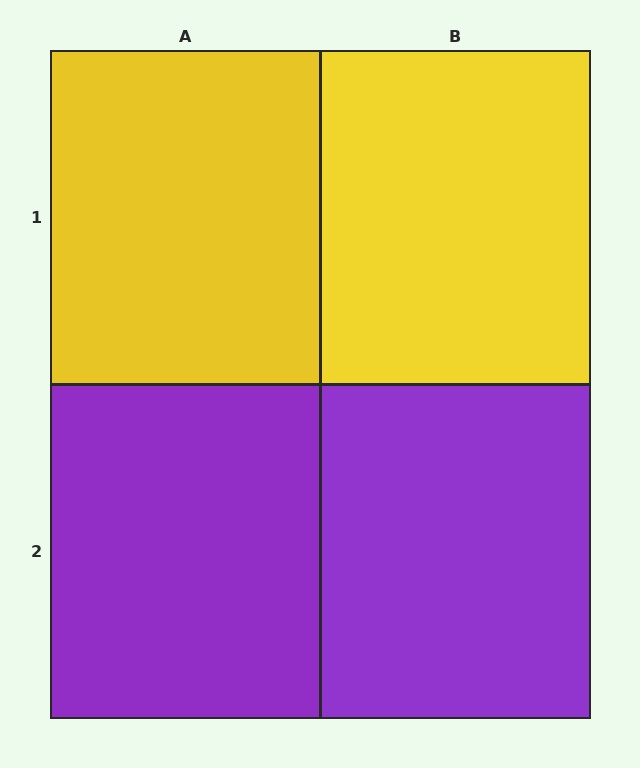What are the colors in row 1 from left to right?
Yellow, yellow.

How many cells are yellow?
2 cells are yellow.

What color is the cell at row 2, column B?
Purple.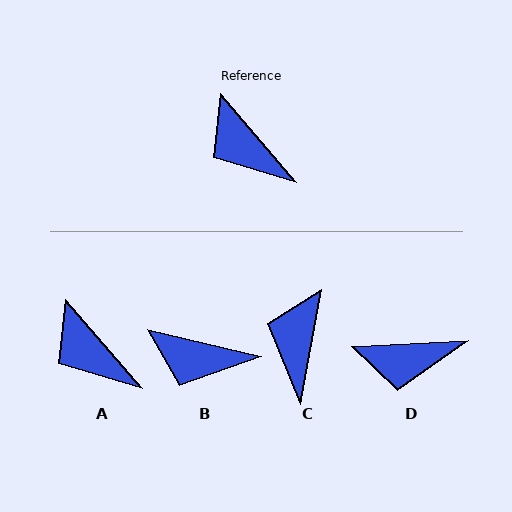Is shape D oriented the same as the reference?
No, it is off by about 52 degrees.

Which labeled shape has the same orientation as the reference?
A.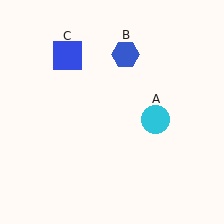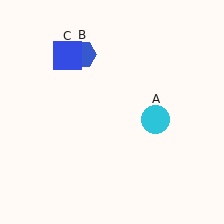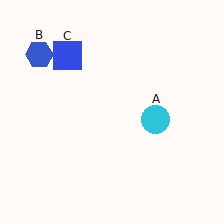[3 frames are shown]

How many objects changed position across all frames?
1 object changed position: blue hexagon (object B).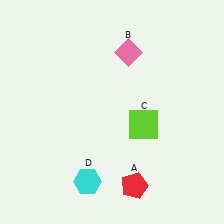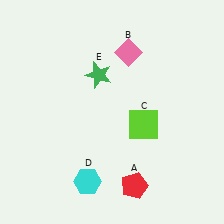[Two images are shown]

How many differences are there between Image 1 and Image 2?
There is 1 difference between the two images.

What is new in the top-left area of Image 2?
A green star (E) was added in the top-left area of Image 2.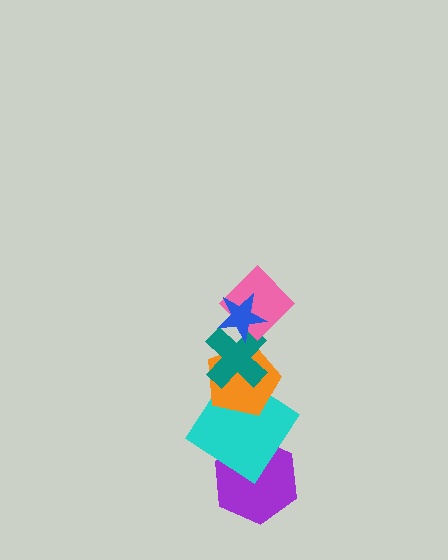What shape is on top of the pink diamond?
The blue star is on top of the pink diamond.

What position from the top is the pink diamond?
The pink diamond is 2nd from the top.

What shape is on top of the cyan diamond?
The orange pentagon is on top of the cyan diamond.